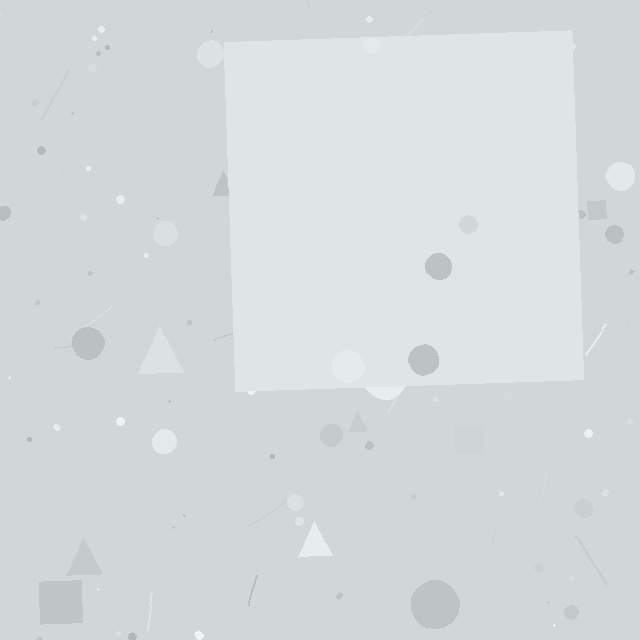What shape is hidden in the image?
A square is hidden in the image.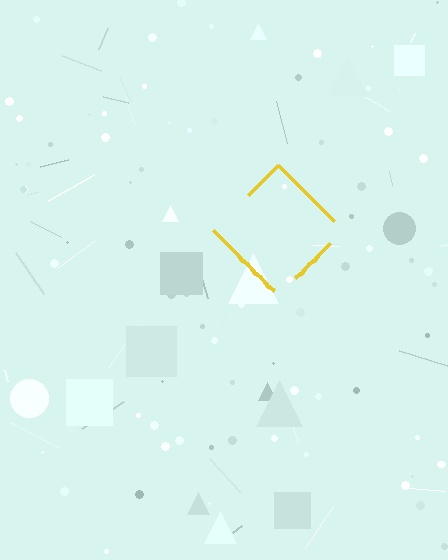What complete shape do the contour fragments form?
The contour fragments form a diamond.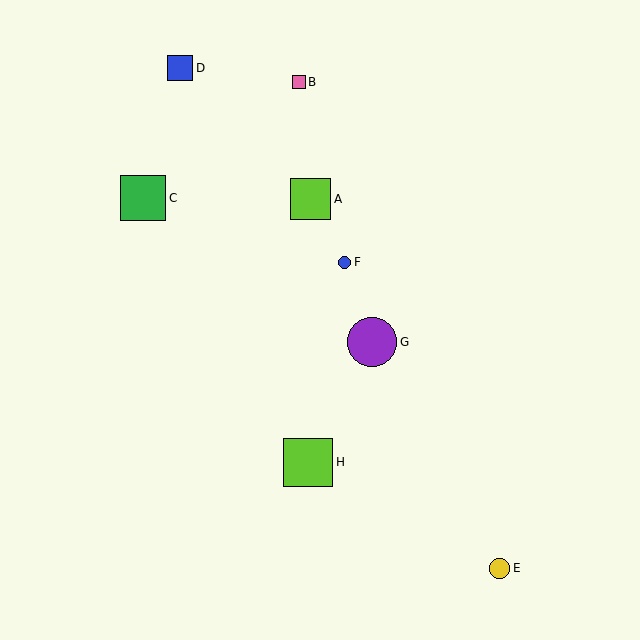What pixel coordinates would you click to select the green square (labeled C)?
Click at (143, 198) to select the green square C.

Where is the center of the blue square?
The center of the blue square is at (180, 68).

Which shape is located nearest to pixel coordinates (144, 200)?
The green square (labeled C) at (143, 198) is nearest to that location.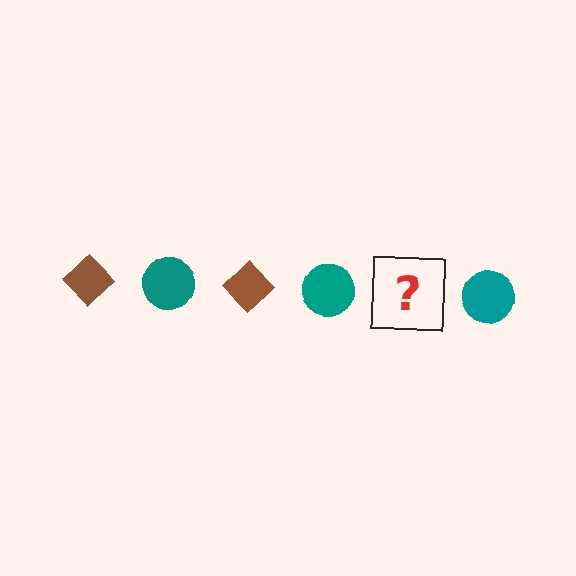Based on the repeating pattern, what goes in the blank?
The blank should be a brown diamond.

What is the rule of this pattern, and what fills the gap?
The rule is that the pattern alternates between brown diamond and teal circle. The gap should be filled with a brown diamond.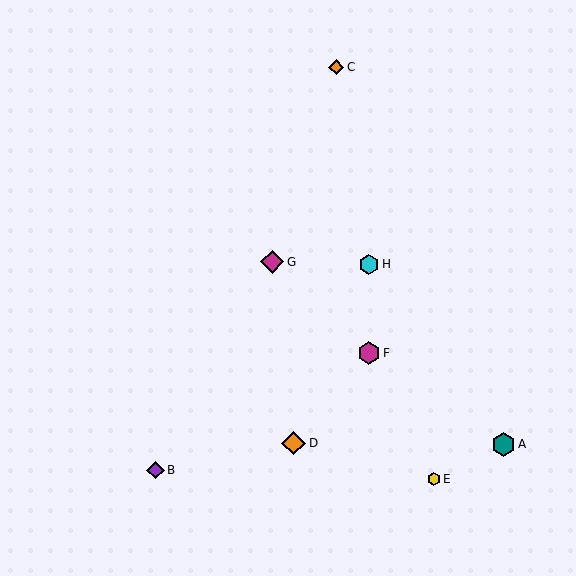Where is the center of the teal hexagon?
The center of the teal hexagon is at (504, 444).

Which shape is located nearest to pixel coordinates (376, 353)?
The magenta hexagon (labeled F) at (369, 353) is nearest to that location.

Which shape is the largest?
The orange diamond (labeled D) is the largest.